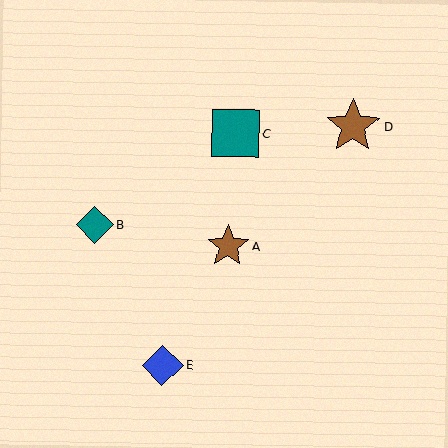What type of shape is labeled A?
Shape A is a brown star.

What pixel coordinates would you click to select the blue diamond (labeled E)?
Click at (163, 365) to select the blue diamond E.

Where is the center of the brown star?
The center of the brown star is at (353, 126).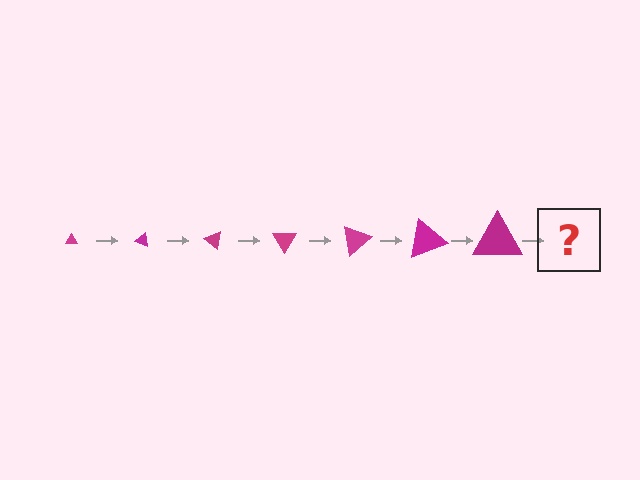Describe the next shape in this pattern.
It should be a triangle, larger than the previous one and rotated 140 degrees from the start.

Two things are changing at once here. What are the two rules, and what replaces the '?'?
The two rules are that the triangle grows larger each step and it rotates 20 degrees each step. The '?' should be a triangle, larger than the previous one and rotated 140 degrees from the start.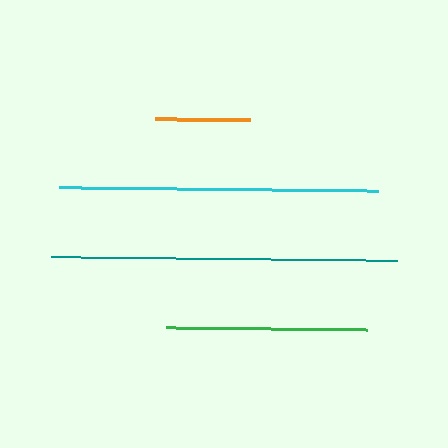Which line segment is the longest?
The teal line is the longest at approximately 346 pixels.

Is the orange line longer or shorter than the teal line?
The teal line is longer than the orange line.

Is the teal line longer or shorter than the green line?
The teal line is longer than the green line.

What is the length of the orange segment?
The orange segment is approximately 95 pixels long.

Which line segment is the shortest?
The orange line is the shortest at approximately 95 pixels.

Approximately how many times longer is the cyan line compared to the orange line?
The cyan line is approximately 3.3 times the length of the orange line.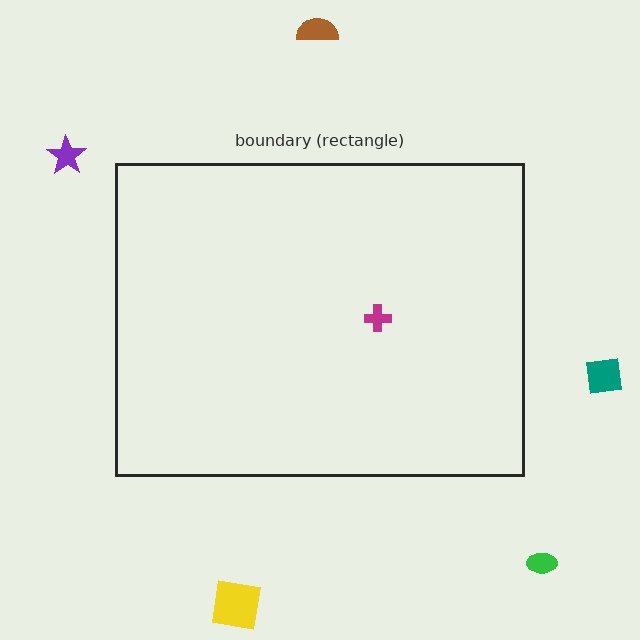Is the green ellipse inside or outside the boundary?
Outside.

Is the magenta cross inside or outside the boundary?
Inside.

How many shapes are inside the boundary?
1 inside, 5 outside.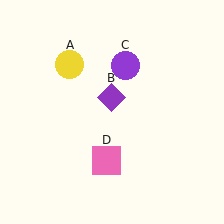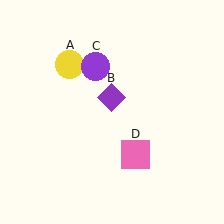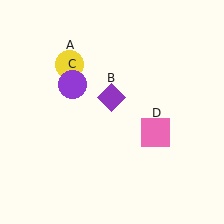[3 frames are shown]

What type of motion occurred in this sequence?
The purple circle (object C), pink square (object D) rotated counterclockwise around the center of the scene.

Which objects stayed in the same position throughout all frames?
Yellow circle (object A) and purple diamond (object B) remained stationary.